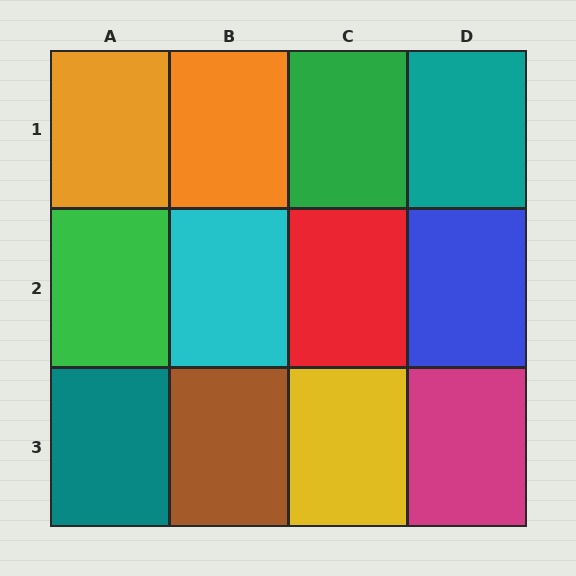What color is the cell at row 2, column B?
Cyan.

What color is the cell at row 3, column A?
Teal.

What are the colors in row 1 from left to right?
Orange, orange, green, teal.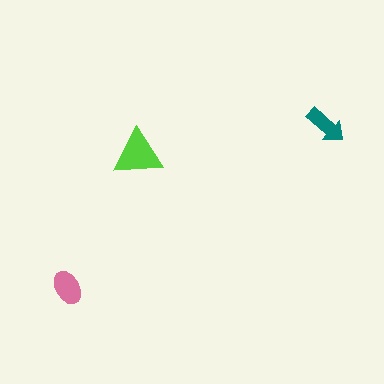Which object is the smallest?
The teal arrow.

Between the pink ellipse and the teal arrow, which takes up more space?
The pink ellipse.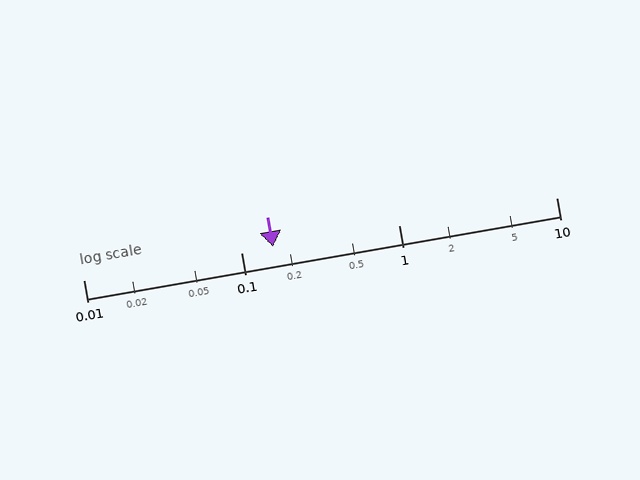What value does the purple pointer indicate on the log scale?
The pointer indicates approximately 0.16.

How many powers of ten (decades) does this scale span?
The scale spans 3 decades, from 0.01 to 10.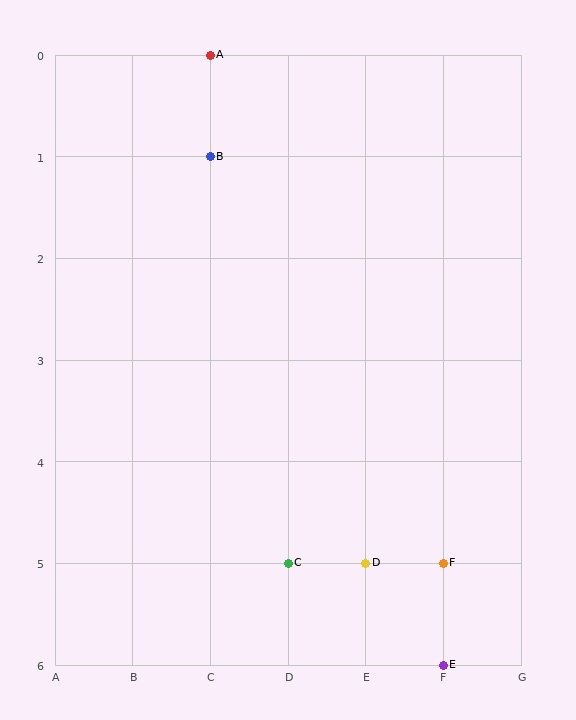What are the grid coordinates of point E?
Point E is at grid coordinates (F, 6).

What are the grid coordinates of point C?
Point C is at grid coordinates (D, 5).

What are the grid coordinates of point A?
Point A is at grid coordinates (C, 0).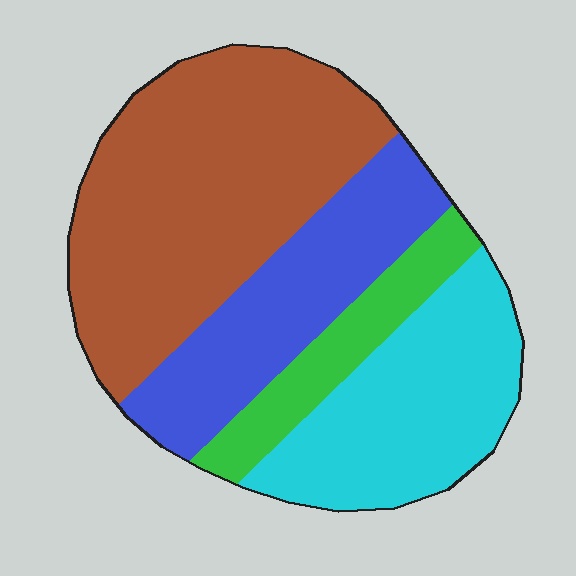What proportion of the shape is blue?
Blue takes up about one fifth (1/5) of the shape.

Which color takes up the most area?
Brown, at roughly 40%.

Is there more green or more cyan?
Cyan.